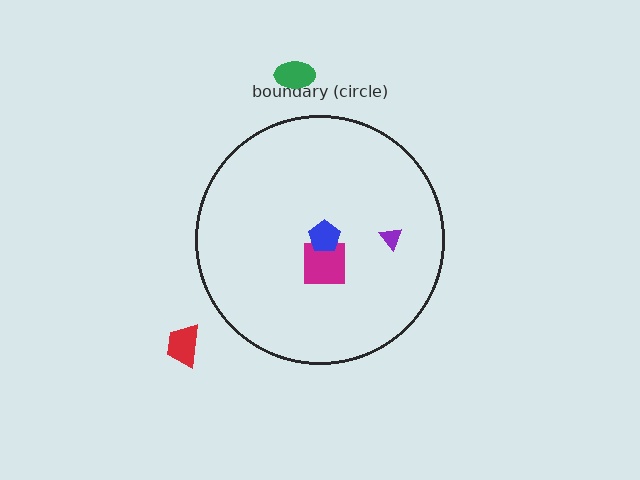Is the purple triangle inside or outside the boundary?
Inside.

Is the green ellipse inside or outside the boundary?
Outside.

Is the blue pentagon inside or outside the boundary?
Inside.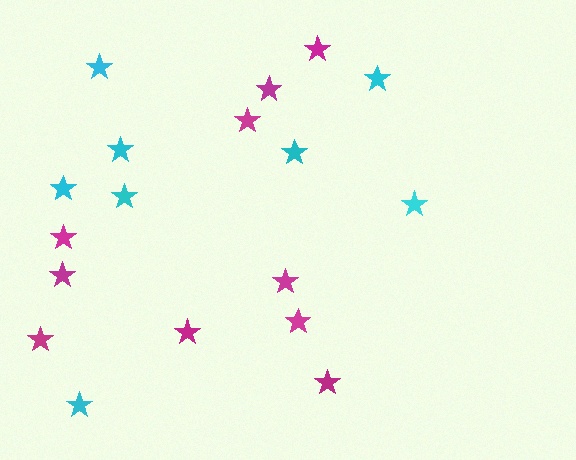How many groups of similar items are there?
There are 2 groups: one group of cyan stars (8) and one group of magenta stars (10).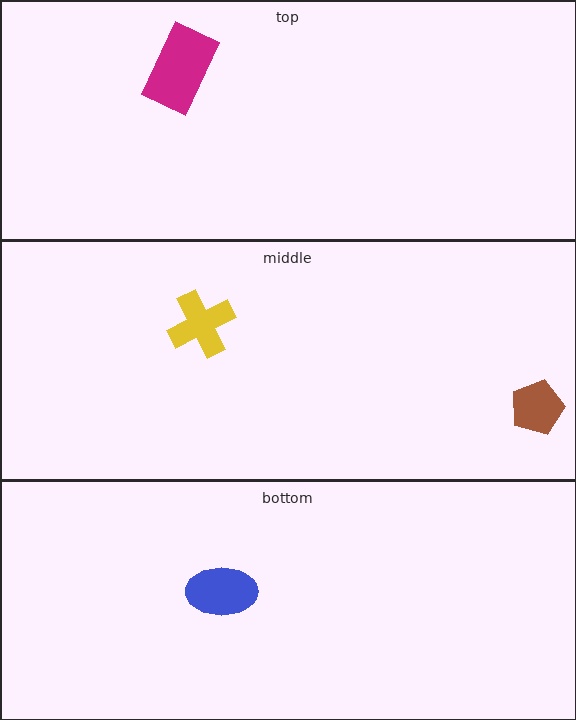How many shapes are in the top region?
1.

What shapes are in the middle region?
The yellow cross, the brown pentagon.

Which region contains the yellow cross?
The middle region.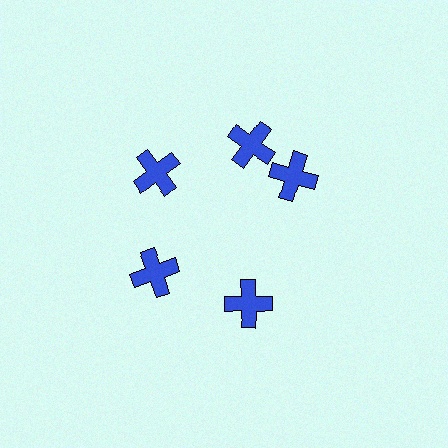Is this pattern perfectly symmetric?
No. The 5 blue crosses are arranged in a ring, but one element near the 3 o'clock position is rotated out of alignment along the ring, breaking the 5-fold rotational symmetry.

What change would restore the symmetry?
The symmetry would be restored by rotating it back into even spacing with its neighbors so that all 5 crosses sit at equal angles and equal distance from the center.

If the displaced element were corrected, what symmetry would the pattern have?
It would have 5-fold rotational symmetry — the pattern would map onto itself every 72 degrees.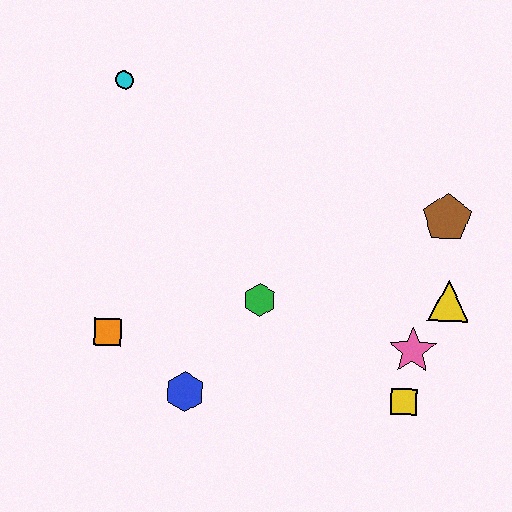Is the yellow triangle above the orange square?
Yes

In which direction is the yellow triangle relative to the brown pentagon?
The yellow triangle is below the brown pentagon.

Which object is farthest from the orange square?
The brown pentagon is farthest from the orange square.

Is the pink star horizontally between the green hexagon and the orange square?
No